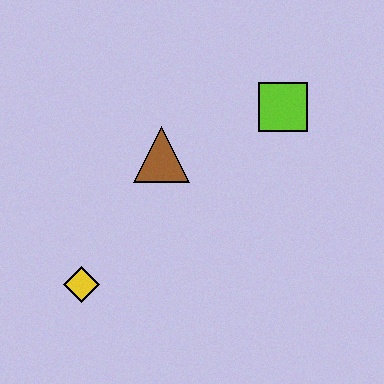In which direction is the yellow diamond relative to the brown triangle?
The yellow diamond is below the brown triangle.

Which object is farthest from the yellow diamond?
The lime square is farthest from the yellow diamond.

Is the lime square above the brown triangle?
Yes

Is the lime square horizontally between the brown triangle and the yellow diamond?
No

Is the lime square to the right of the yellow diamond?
Yes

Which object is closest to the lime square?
The brown triangle is closest to the lime square.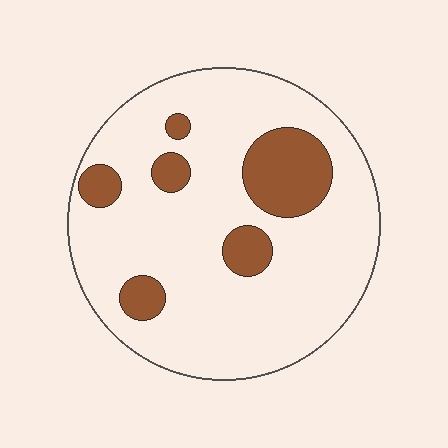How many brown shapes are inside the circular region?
6.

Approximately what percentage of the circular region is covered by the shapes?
Approximately 20%.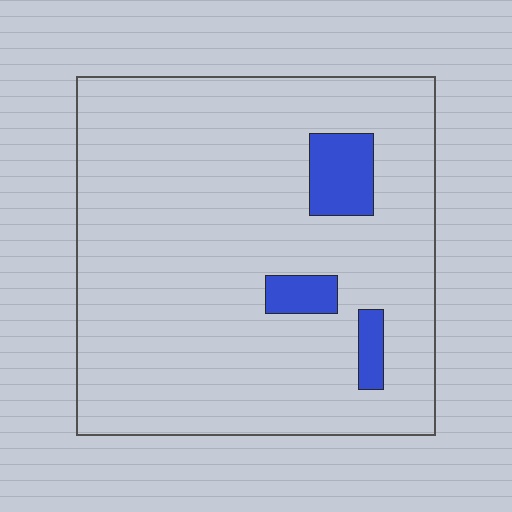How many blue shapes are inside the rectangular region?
3.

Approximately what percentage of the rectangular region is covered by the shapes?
Approximately 10%.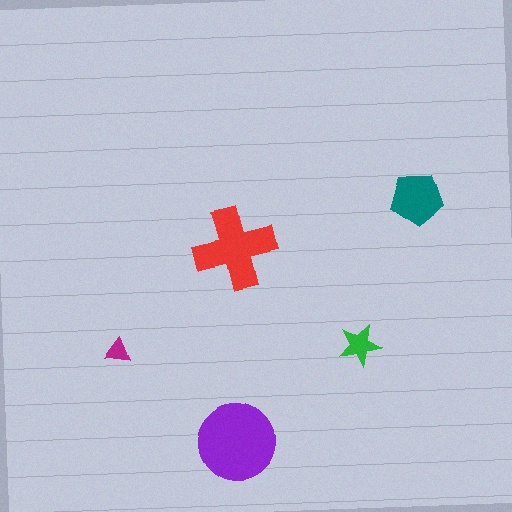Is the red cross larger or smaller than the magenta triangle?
Larger.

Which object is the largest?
The purple circle.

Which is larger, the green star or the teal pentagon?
The teal pentagon.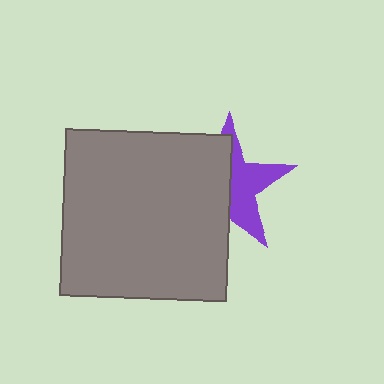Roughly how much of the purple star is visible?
About half of it is visible (roughly 45%).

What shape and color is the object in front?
The object in front is a gray square.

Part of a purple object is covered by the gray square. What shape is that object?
It is a star.